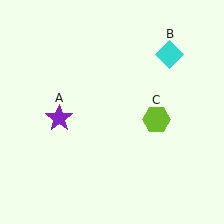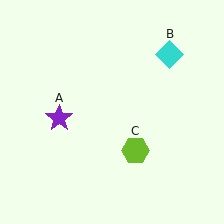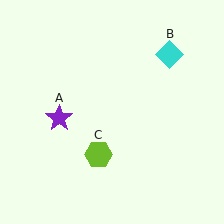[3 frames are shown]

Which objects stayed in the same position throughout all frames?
Purple star (object A) and cyan diamond (object B) remained stationary.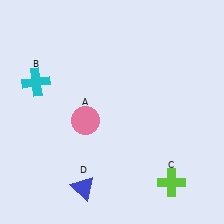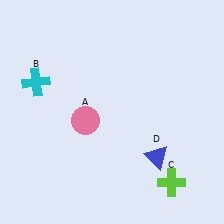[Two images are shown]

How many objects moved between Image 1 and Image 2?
1 object moved between the two images.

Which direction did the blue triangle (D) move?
The blue triangle (D) moved right.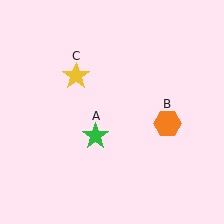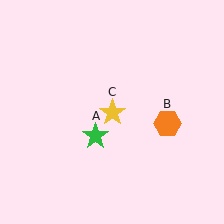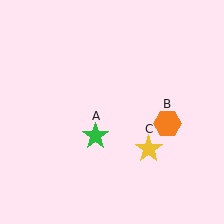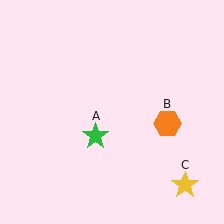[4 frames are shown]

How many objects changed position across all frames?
1 object changed position: yellow star (object C).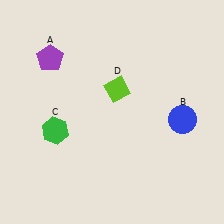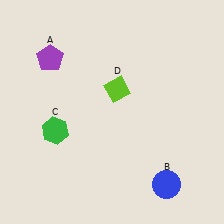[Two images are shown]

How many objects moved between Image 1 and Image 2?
1 object moved between the two images.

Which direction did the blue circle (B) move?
The blue circle (B) moved down.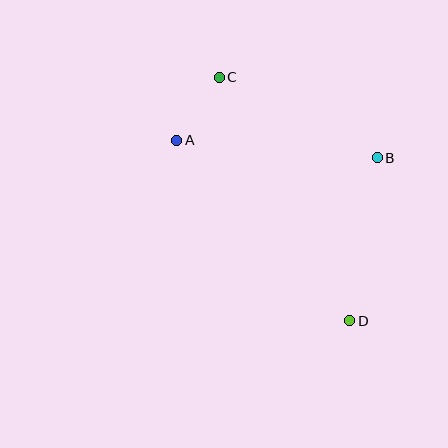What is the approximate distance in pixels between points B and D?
The distance between B and D is approximately 165 pixels.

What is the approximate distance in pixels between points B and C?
The distance between B and C is approximately 177 pixels.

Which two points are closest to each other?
Points A and C are closest to each other.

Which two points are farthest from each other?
Points C and D are farthest from each other.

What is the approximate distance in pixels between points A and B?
The distance between A and B is approximately 201 pixels.